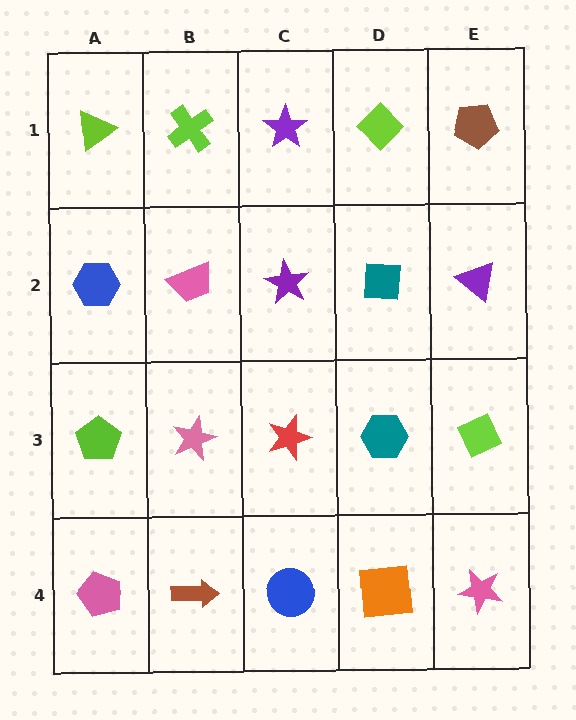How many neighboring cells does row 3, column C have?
4.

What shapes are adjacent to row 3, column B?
A pink trapezoid (row 2, column B), a brown arrow (row 4, column B), a lime pentagon (row 3, column A), a red star (row 3, column C).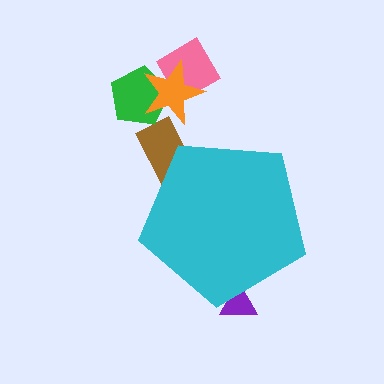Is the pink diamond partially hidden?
No, the pink diamond is fully visible.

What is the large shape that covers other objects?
A cyan pentagon.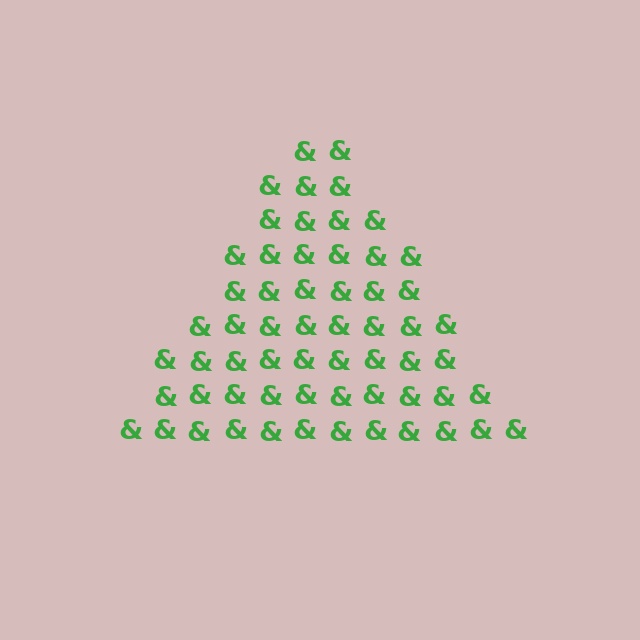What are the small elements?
The small elements are ampersands.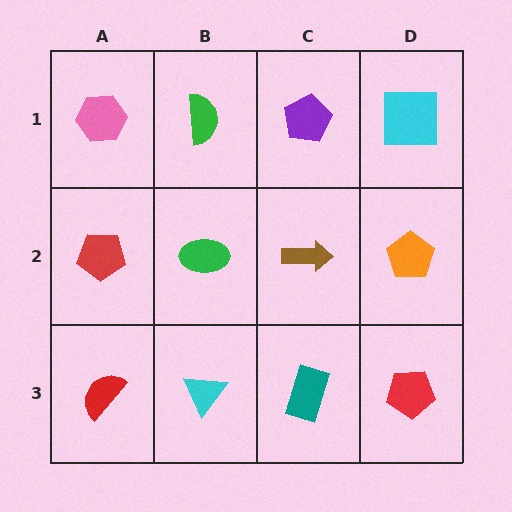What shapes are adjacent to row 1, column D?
An orange pentagon (row 2, column D), a purple pentagon (row 1, column C).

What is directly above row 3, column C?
A brown arrow.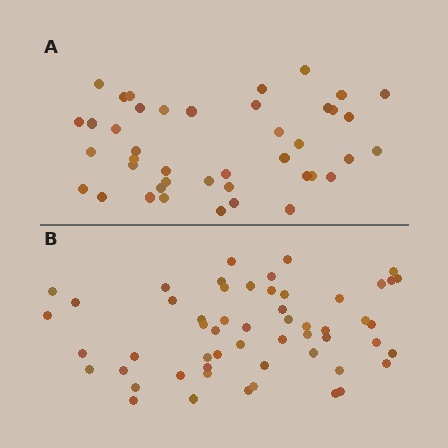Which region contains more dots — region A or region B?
Region B (the bottom region) has more dots.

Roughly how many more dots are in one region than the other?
Region B has approximately 15 more dots than region A.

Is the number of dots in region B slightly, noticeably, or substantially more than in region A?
Region B has noticeably more, but not dramatically so. The ratio is roughly 1.3 to 1.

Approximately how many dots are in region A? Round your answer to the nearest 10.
About 40 dots. (The exact count is 42, which rounds to 40.)